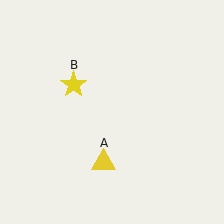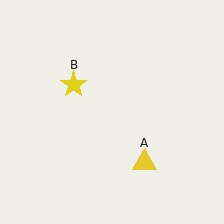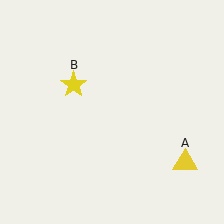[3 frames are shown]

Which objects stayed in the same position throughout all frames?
Yellow star (object B) remained stationary.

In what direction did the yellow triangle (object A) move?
The yellow triangle (object A) moved right.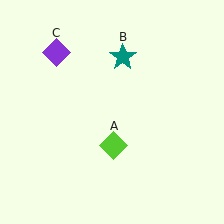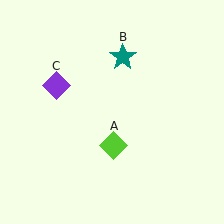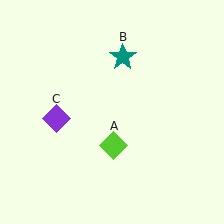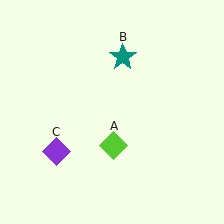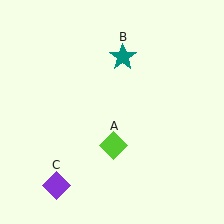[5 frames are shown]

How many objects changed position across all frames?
1 object changed position: purple diamond (object C).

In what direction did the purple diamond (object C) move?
The purple diamond (object C) moved down.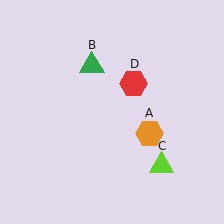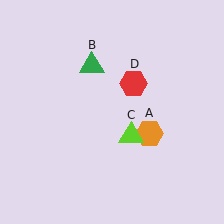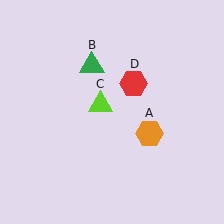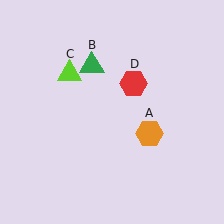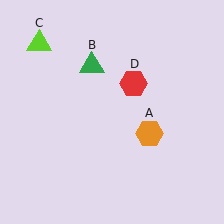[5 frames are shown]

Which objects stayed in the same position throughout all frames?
Orange hexagon (object A) and green triangle (object B) and red hexagon (object D) remained stationary.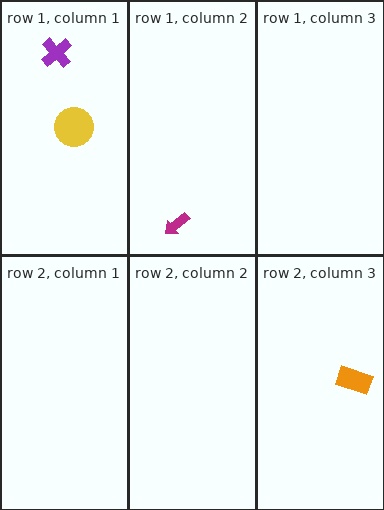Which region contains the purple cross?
The row 1, column 1 region.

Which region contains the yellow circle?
The row 1, column 1 region.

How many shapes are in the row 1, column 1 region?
2.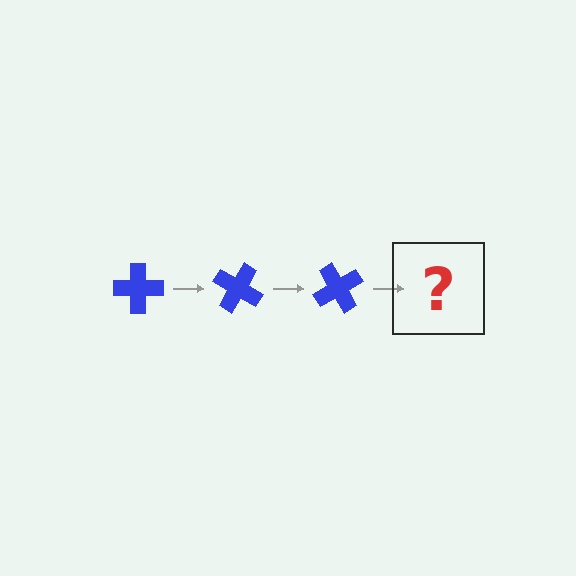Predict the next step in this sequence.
The next step is a blue cross rotated 90 degrees.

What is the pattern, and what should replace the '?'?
The pattern is that the cross rotates 30 degrees each step. The '?' should be a blue cross rotated 90 degrees.